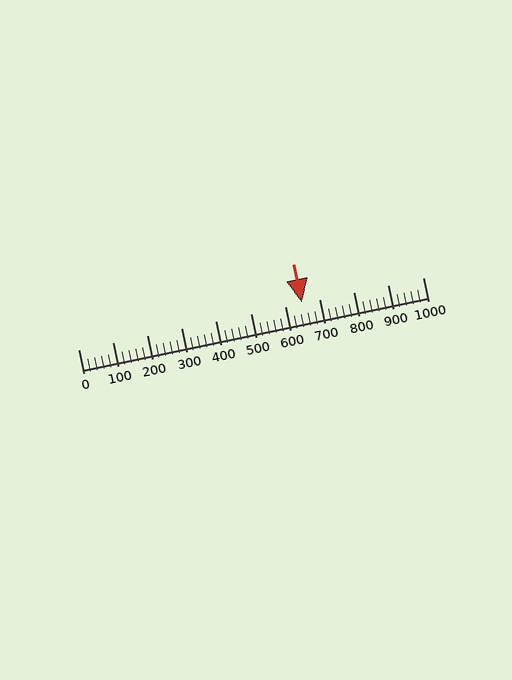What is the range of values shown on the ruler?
The ruler shows values from 0 to 1000.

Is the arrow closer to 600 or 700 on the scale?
The arrow is closer to 600.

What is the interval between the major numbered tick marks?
The major tick marks are spaced 100 units apart.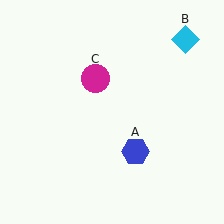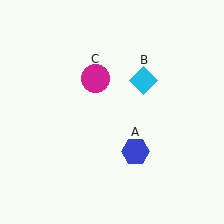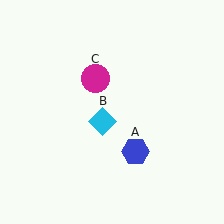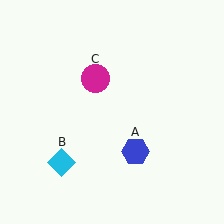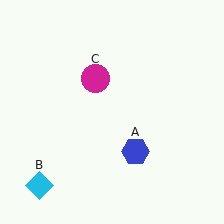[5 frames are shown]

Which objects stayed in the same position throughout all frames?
Blue hexagon (object A) and magenta circle (object C) remained stationary.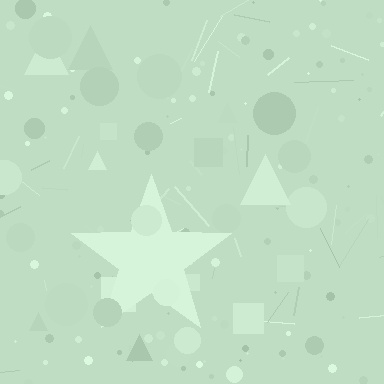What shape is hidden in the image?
A star is hidden in the image.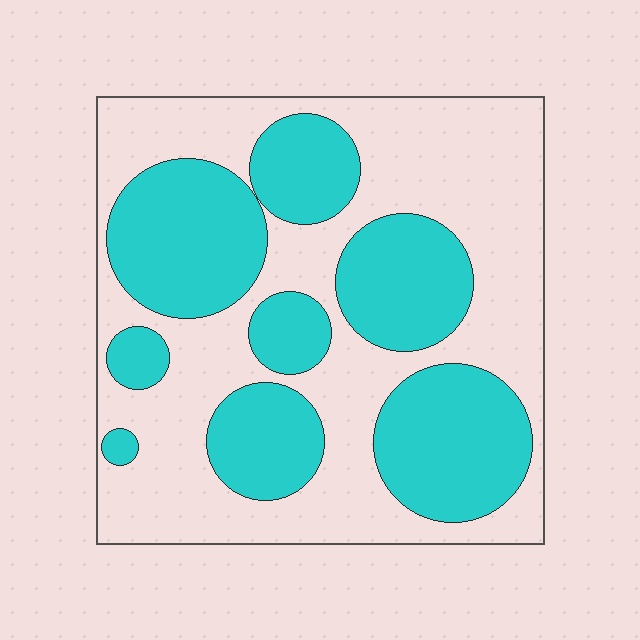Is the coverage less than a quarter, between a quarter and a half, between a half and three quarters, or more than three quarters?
Between a quarter and a half.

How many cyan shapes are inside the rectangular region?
8.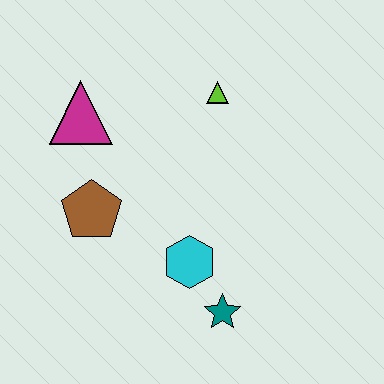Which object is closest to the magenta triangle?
The brown pentagon is closest to the magenta triangle.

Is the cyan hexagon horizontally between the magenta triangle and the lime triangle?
Yes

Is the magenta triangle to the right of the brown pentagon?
No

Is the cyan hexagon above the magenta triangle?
No